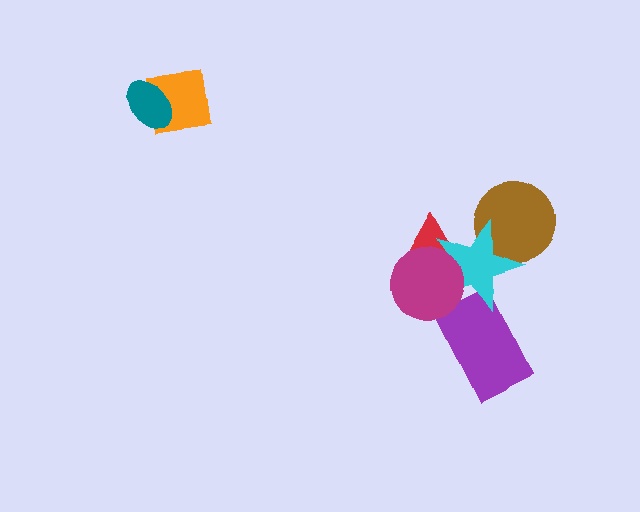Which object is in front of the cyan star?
The magenta circle is in front of the cyan star.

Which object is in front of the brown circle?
The cyan star is in front of the brown circle.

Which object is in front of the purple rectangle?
The cyan star is in front of the purple rectangle.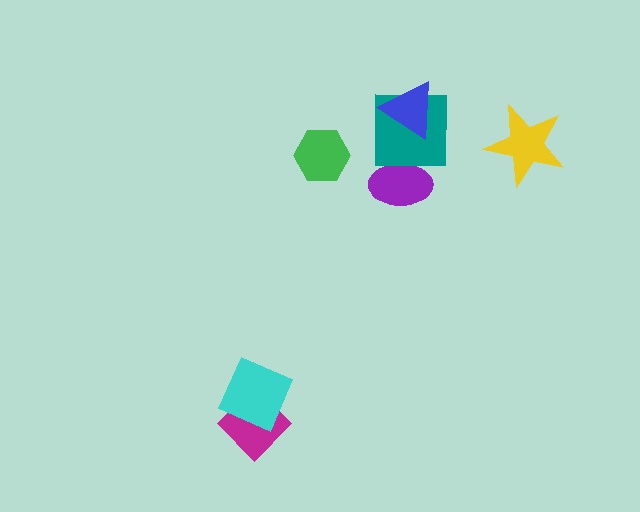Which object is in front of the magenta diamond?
The cyan diamond is in front of the magenta diamond.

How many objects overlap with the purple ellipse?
1 object overlaps with the purple ellipse.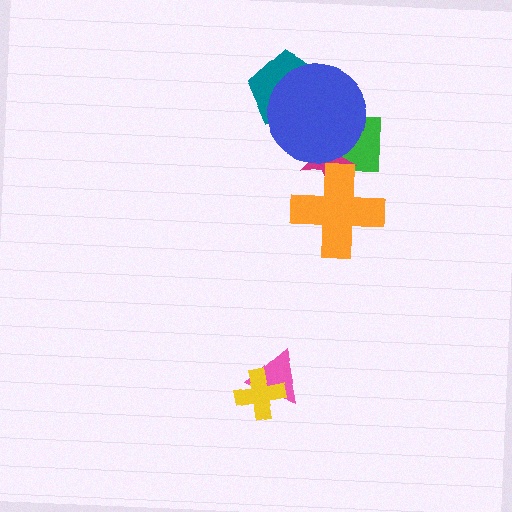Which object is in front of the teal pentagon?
The blue circle is in front of the teal pentagon.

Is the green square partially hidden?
Yes, it is partially covered by another shape.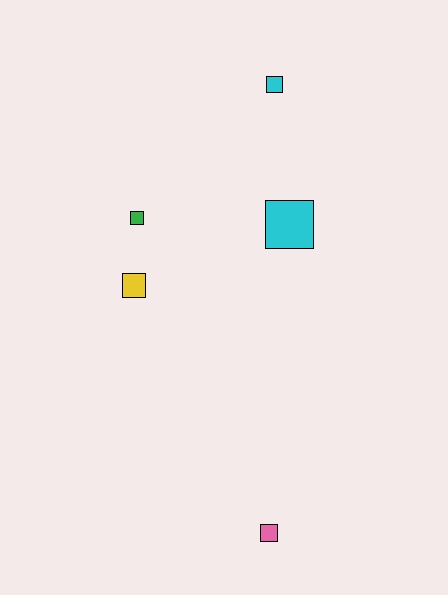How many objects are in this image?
There are 5 objects.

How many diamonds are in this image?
There are no diamonds.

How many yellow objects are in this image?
There is 1 yellow object.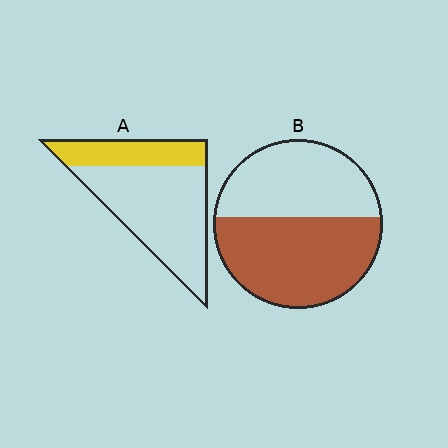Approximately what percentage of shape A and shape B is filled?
A is approximately 30% and B is approximately 55%.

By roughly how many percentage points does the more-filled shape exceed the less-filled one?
By roughly 25 percentage points (B over A).